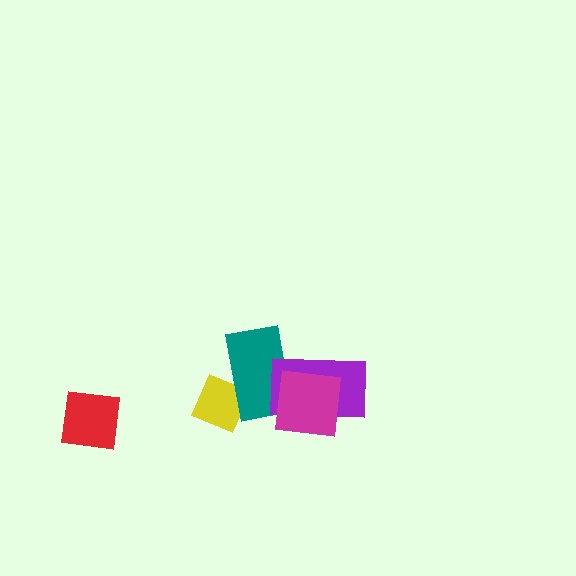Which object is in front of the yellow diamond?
The teal rectangle is in front of the yellow diamond.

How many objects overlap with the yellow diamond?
1 object overlaps with the yellow diamond.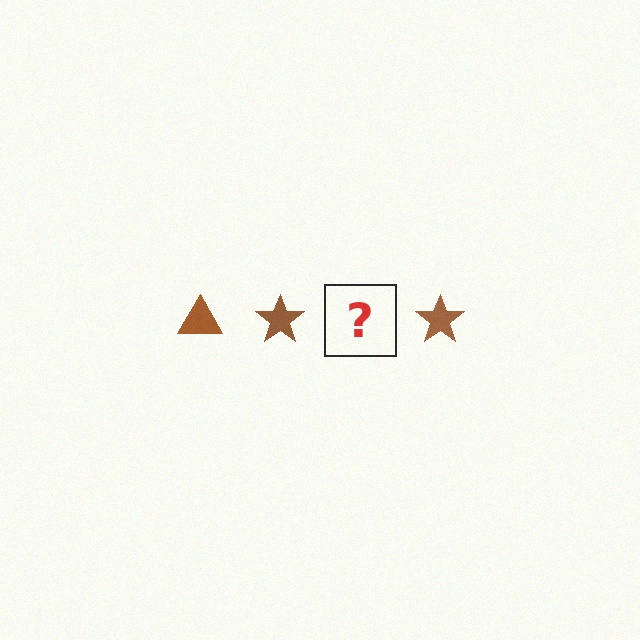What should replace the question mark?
The question mark should be replaced with a brown triangle.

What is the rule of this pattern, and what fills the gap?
The rule is that the pattern cycles through triangle, star shapes in brown. The gap should be filled with a brown triangle.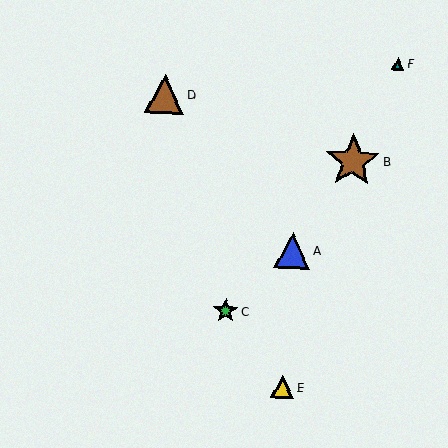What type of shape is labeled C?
Shape C is a green star.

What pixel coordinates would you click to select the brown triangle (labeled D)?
Click at (165, 94) to select the brown triangle D.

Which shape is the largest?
The brown star (labeled B) is the largest.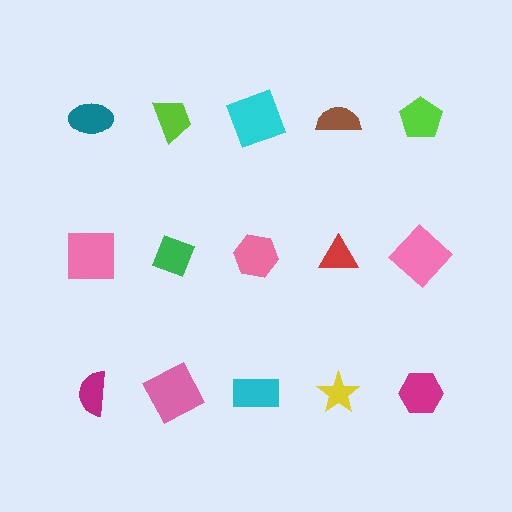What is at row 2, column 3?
A pink hexagon.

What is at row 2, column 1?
A pink square.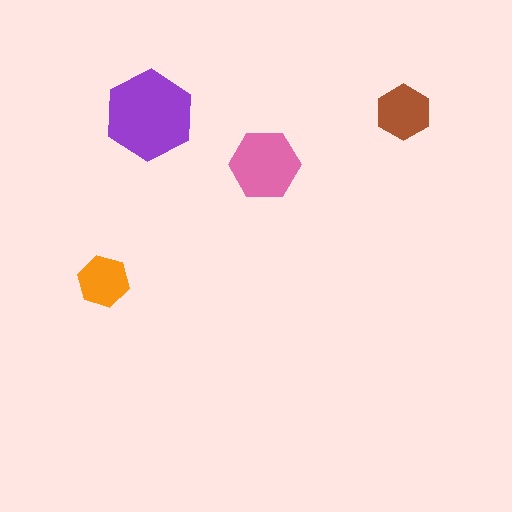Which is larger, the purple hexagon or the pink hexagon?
The purple one.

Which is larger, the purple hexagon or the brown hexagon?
The purple one.